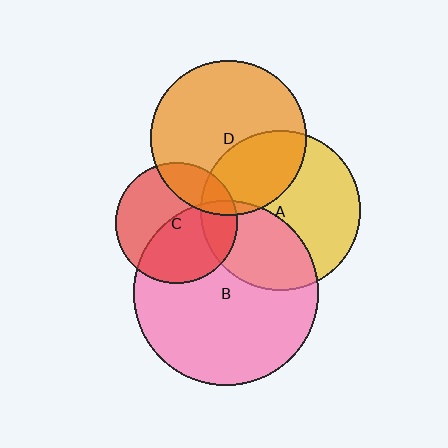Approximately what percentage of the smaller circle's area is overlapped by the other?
Approximately 5%.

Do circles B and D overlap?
Yes.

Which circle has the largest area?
Circle B (pink).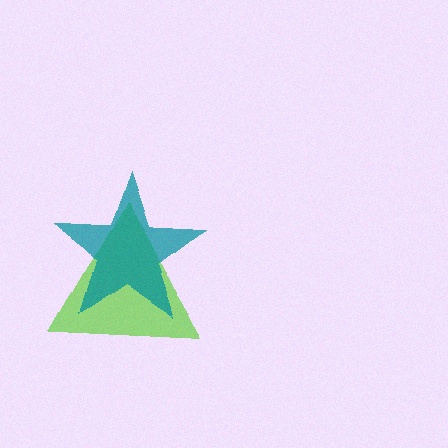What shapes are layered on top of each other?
The layered shapes are: a lime triangle, a teal star.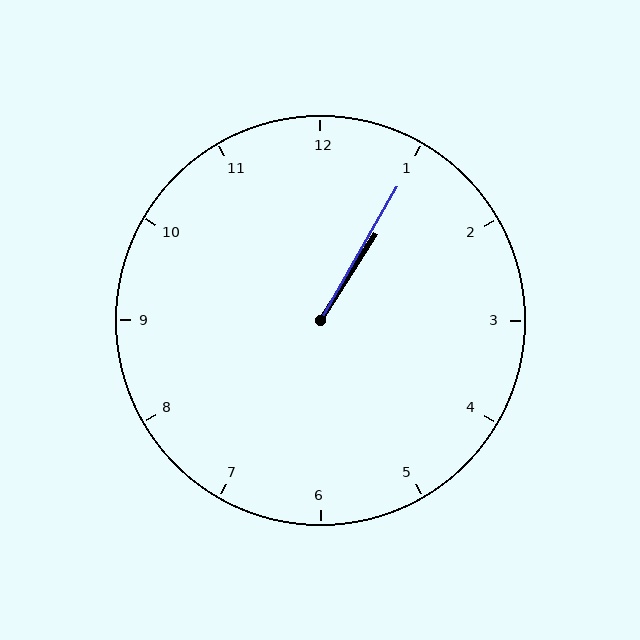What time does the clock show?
1:05.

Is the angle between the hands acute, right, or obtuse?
It is acute.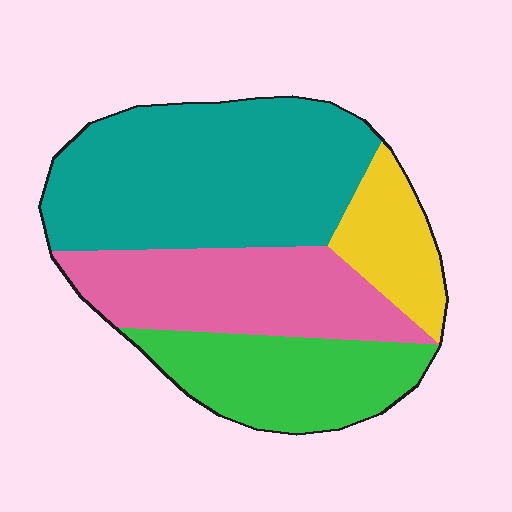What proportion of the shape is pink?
Pink covers 25% of the shape.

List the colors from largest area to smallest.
From largest to smallest: teal, pink, green, yellow.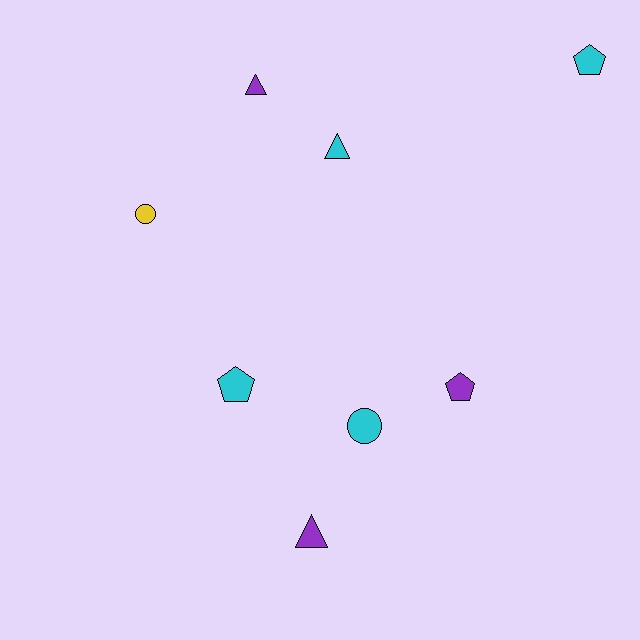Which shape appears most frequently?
Pentagon, with 3 objects.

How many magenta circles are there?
There are no magenta circles.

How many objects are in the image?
There are 8 objects.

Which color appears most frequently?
Cyan, with 4 objects.